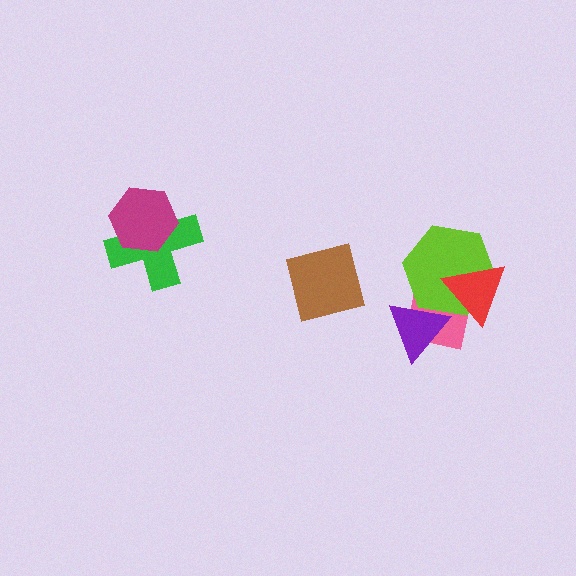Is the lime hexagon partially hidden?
Yes, it is partially covered by another shape.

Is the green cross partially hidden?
Yes, it is partially covered by another shape.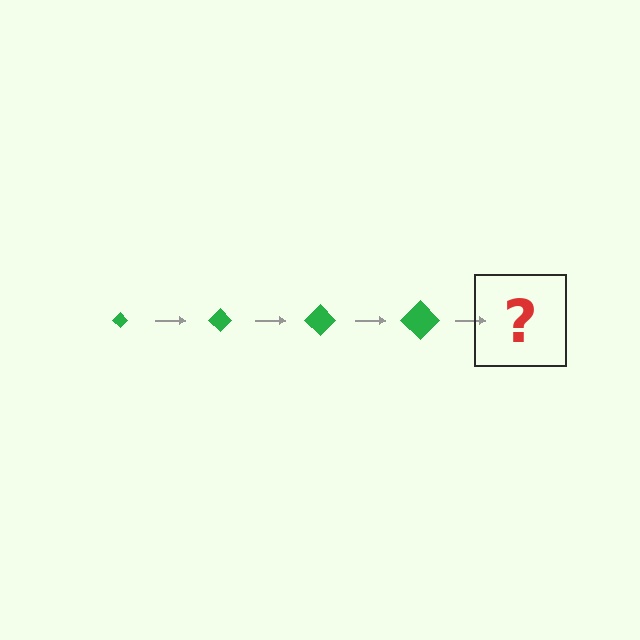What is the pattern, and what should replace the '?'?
The pattern is that the diamond gets progressively larger each step. The '?' should be a green diamond, larger than the previous one.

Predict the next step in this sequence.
The next step is a green diamond, larger than the previous one.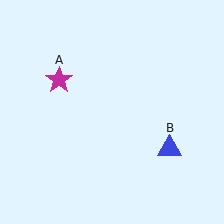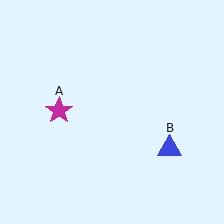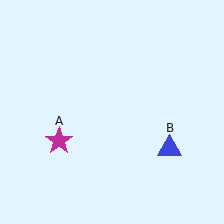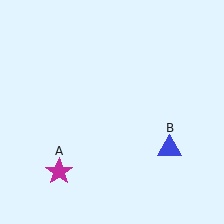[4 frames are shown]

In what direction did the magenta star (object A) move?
The magenta star (object A) moved down.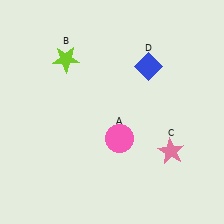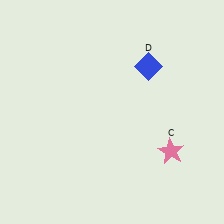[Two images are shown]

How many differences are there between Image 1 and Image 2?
There are 2 differences between the two images.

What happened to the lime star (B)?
The lime star (B) was removed in Image 2. It was in the top-left area of Image 1.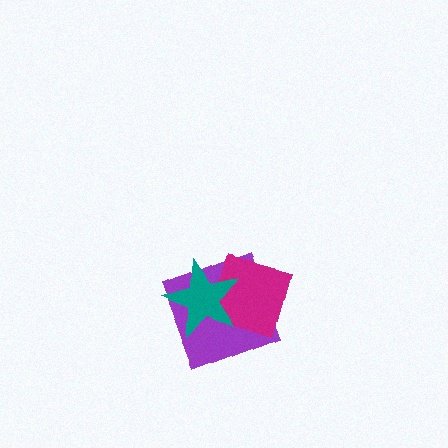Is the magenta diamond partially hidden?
Yes, it is partially covered by another shape.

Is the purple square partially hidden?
Yes, it is partially covered by another shape.